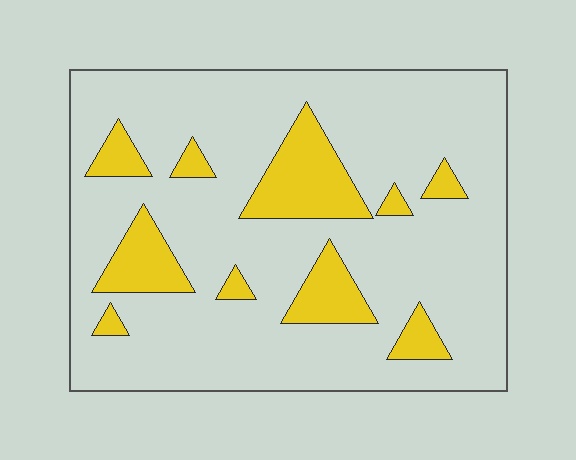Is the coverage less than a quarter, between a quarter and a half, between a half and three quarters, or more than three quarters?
Less than a quarter.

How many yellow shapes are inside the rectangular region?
10.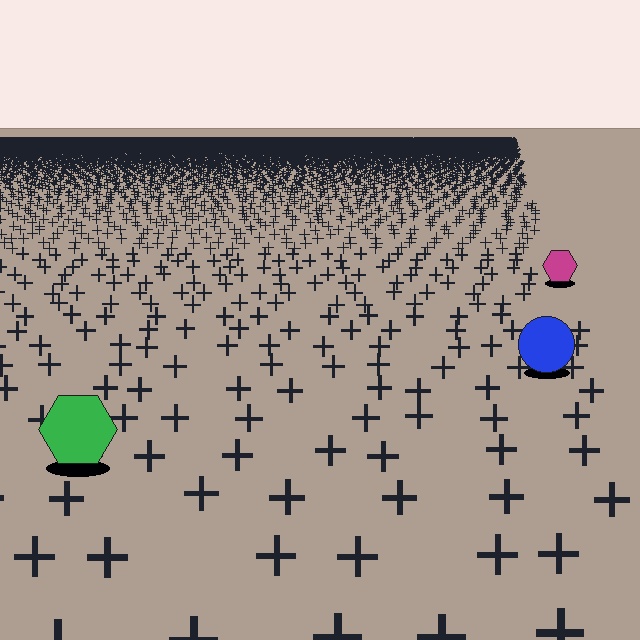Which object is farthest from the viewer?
The magenta hexagon is farthest from the viewer. It appears smaller and the ground texture around it is denser.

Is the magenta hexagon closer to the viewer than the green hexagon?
No. The green hexagon is closer — you can tell from the texture gradient: the ground texture is coarser near it.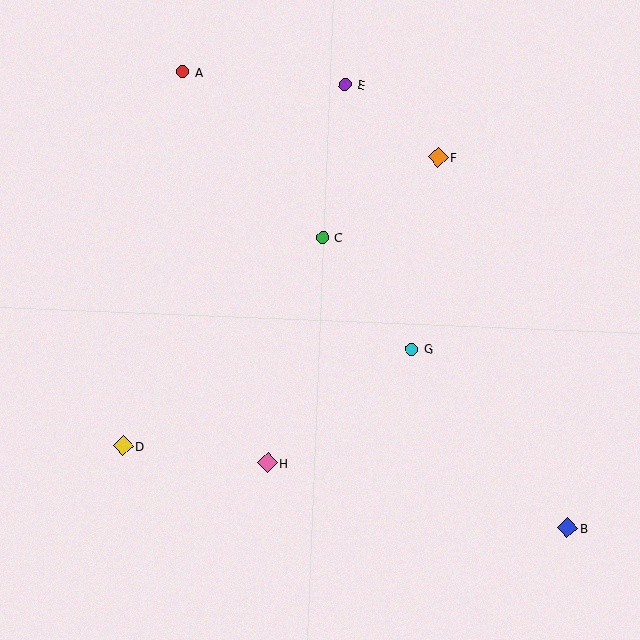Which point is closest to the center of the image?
Point C at (323, 237) is closest to the center.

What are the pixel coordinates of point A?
Point A is at (183, 72).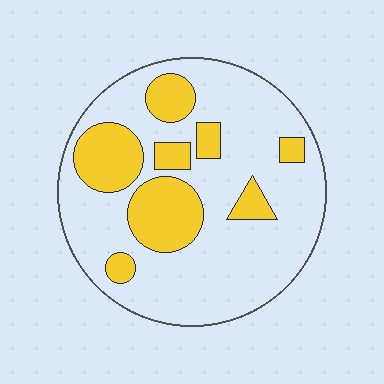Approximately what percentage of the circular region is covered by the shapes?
Approximately 25%.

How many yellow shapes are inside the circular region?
8.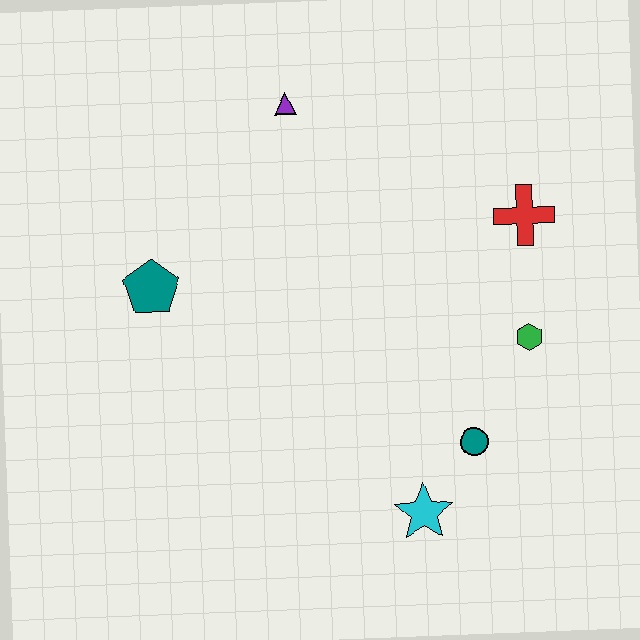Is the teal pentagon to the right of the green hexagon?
No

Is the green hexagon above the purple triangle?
No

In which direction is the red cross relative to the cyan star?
The red cross is above the cyan star.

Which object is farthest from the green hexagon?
The teal pentagon is farthest from the green hexagon.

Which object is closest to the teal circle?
The cyan star is closest to the teal circle.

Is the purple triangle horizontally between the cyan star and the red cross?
No